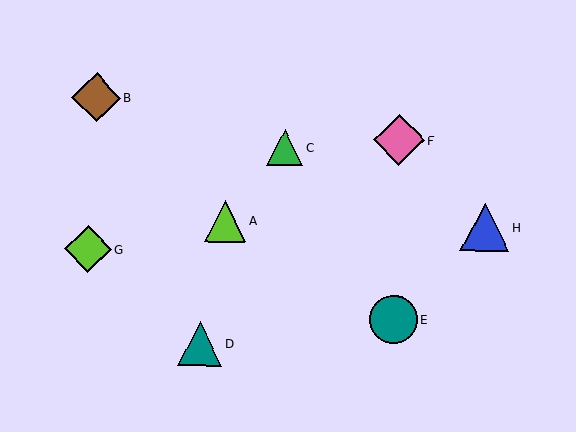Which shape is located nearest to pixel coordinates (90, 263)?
The lime diamond (labeled G) at (88, 249) is nearest to that location.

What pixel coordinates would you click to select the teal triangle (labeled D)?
Click at (200, 343) to select the teal triangle D.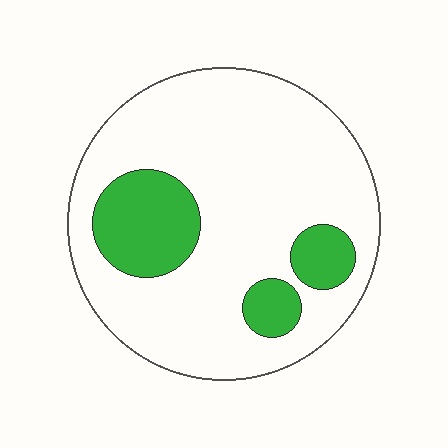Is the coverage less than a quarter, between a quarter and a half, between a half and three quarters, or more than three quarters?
Less than a quarter.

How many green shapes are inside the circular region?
3.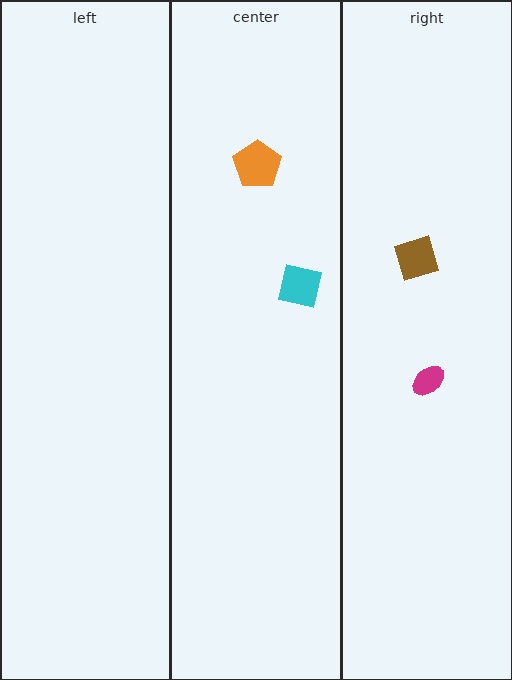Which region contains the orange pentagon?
The center region.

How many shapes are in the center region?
2.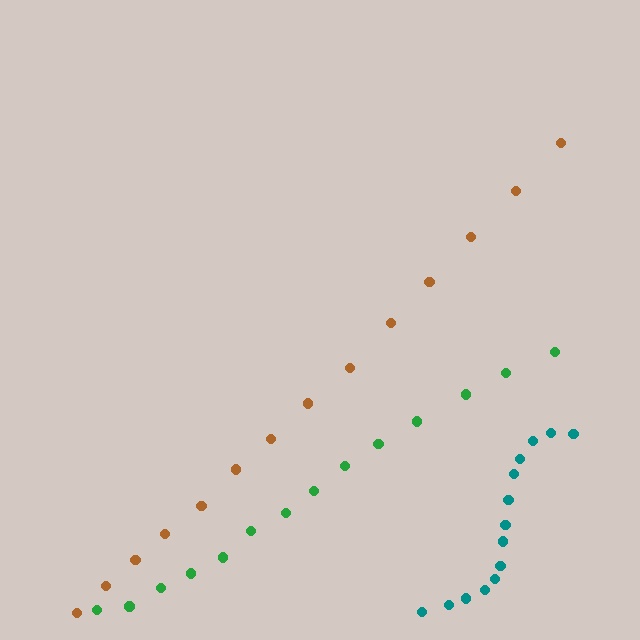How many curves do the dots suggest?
There are 3 distinct paths.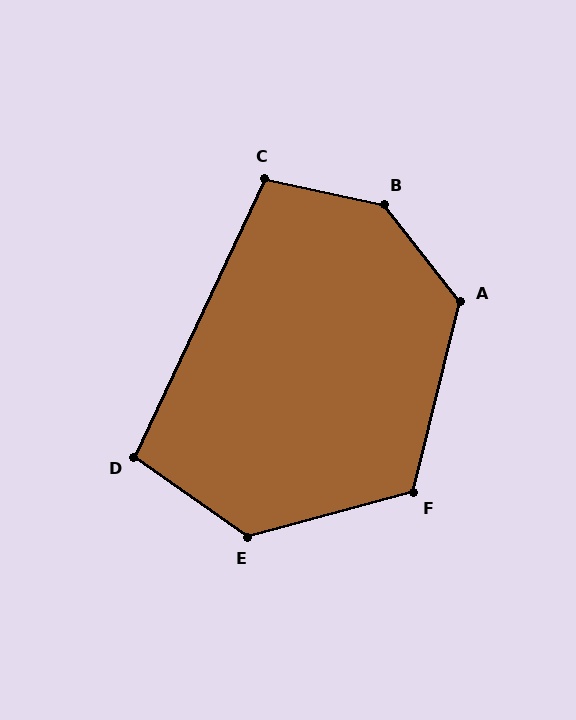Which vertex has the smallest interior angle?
D, at approximately 100 degrees.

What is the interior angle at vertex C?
Approximately 103 degrees (obtuse).